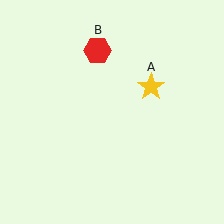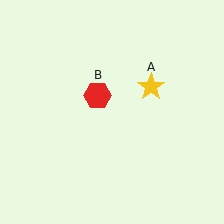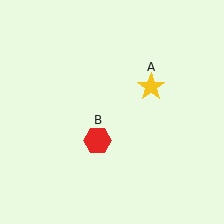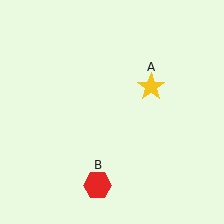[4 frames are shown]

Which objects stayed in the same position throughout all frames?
Yellow star (object A) remained stationary.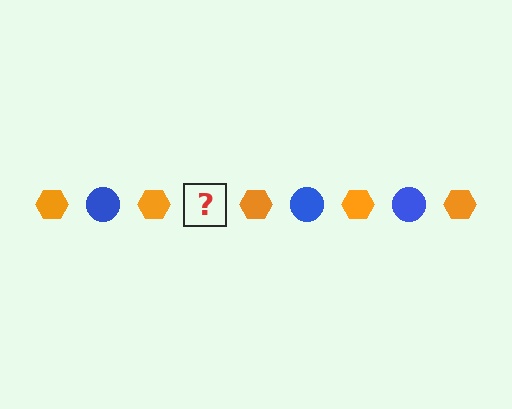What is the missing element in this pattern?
The missing element is a blue circle.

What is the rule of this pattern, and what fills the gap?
The rule is that the pattern alternates between orange hexagon and blue circle. The gap should be filled with a blue circle.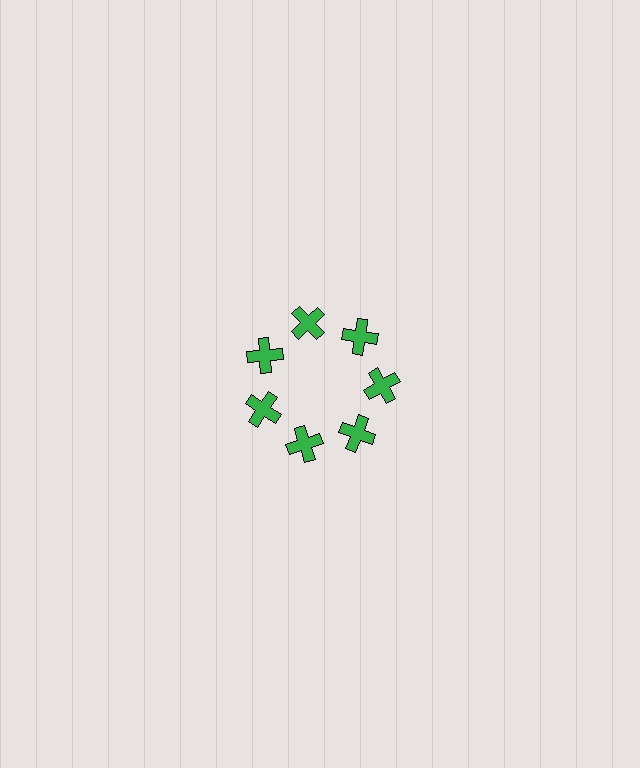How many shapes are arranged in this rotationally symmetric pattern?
There are 7 shapes, arranged in 7 groups of 1.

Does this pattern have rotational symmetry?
Yes, this pattern has 7-fold rotational symmetry. It looks the same after rotating 51 degrees around the center.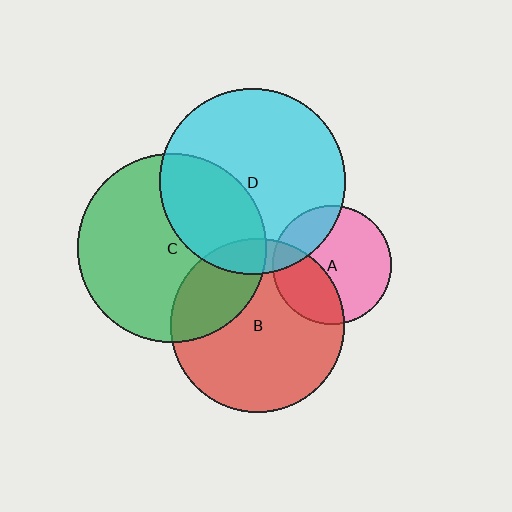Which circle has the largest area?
Circle C (green).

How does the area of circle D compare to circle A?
Approximately 2.4 times.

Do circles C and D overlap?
Yes.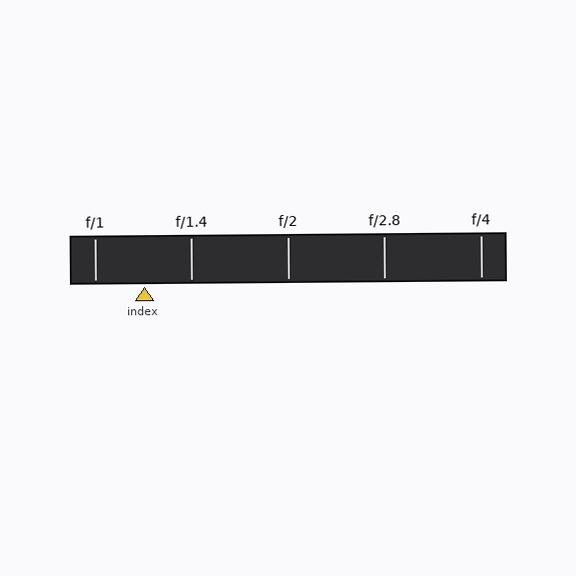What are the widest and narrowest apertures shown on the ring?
The widest aperture shown is f/1 and the narrowest is f/4.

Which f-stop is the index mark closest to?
The index mark is closest to f/1.4.